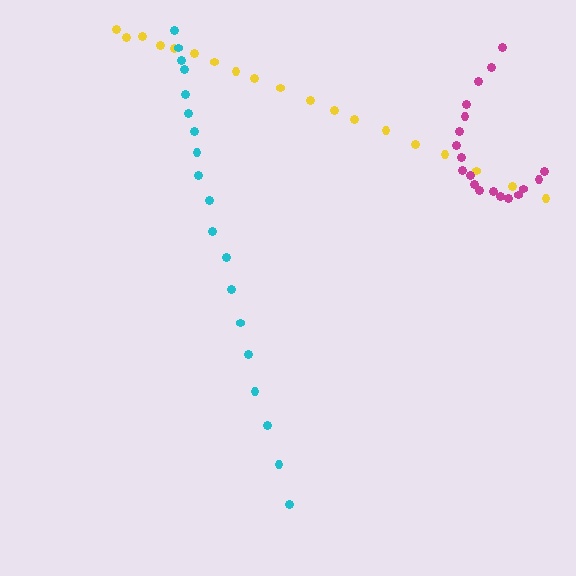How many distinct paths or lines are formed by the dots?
There are 3 distinct paths.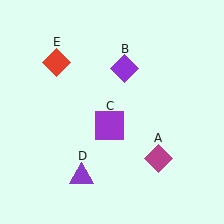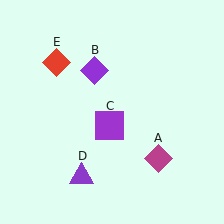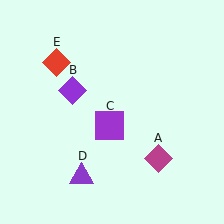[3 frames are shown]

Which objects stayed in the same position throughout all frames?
Magenta diamond (object A) and purple square (object C) and purple triangle (object D) and red diamond (object E) remained stationary.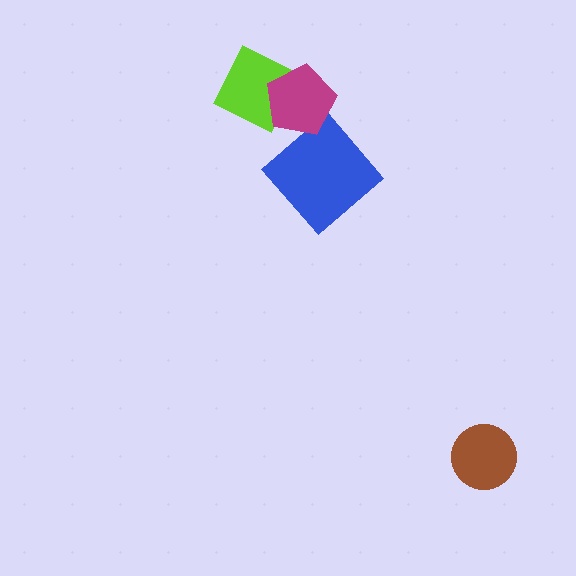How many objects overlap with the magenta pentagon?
1 object overlaps with the magenta pentagon.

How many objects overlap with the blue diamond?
0 objects overlap with the blue diamond.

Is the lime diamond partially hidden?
Yes, it is partially covered by another shape.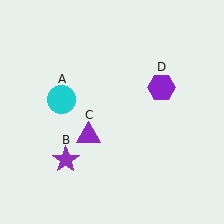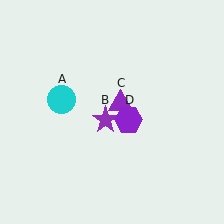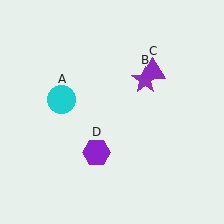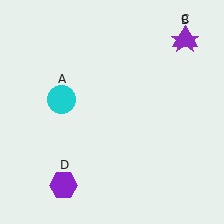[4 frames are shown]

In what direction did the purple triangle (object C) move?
The purple triangle (object C) moved up and to the right.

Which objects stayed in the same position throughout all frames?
Cyan circle (object A) remained stationary.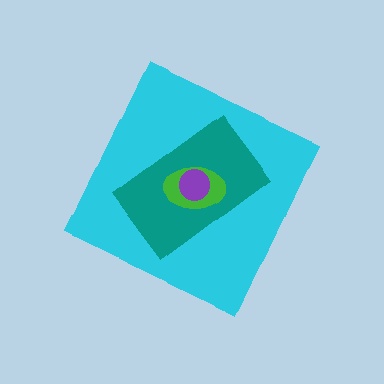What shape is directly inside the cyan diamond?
The teal rectangle.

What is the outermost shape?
The cyan diamond.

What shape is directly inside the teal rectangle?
The green ellipse.